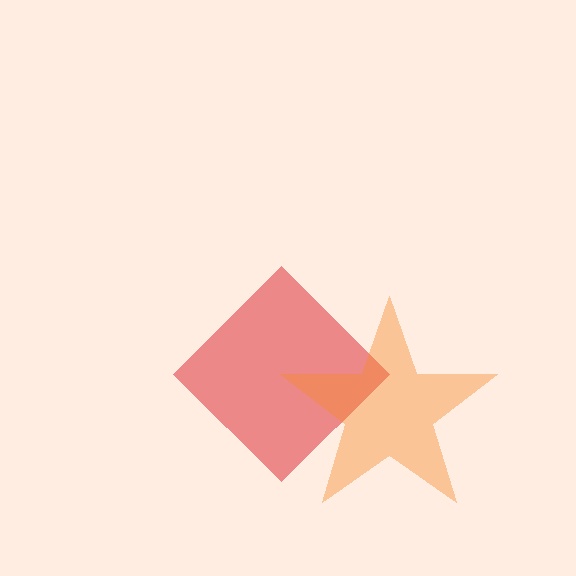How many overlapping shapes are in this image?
There are 2 overlapping shapes in the image.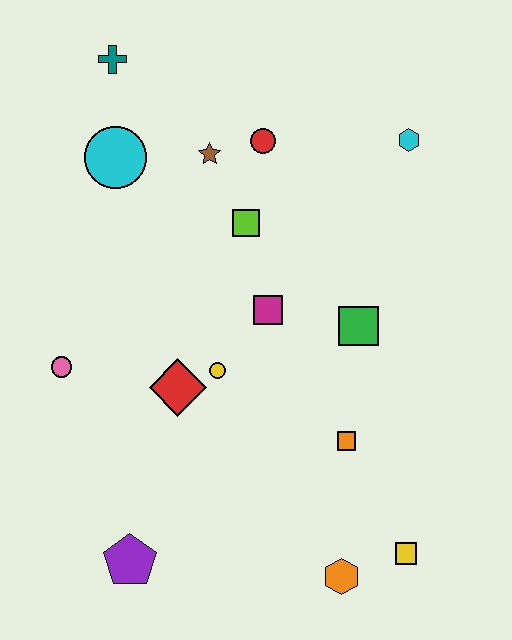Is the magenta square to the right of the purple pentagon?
Yes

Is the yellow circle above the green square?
No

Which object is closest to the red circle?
The brown star is closest to the red circle.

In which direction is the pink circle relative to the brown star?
The pink circle is below the brown star.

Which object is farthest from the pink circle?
The cyan hexagon is farthest from the pink circle.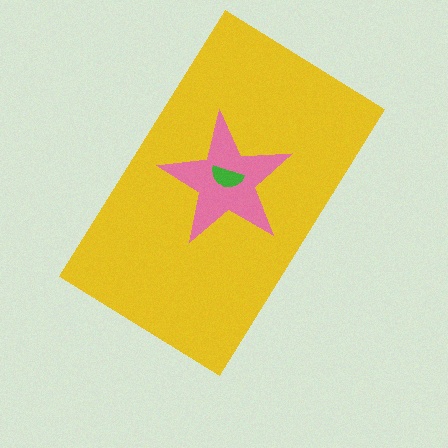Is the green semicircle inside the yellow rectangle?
Yes.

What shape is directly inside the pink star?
The green semicircle.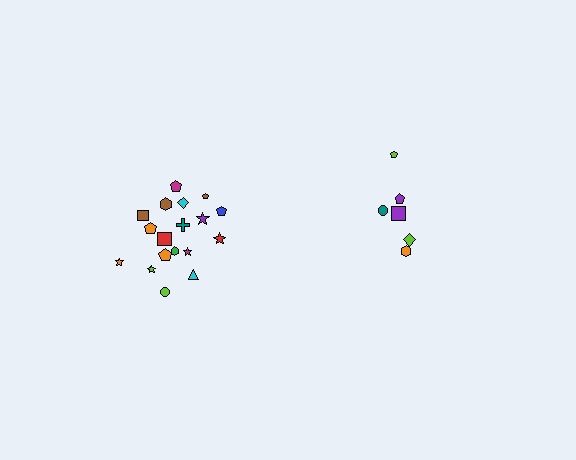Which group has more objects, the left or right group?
The left group.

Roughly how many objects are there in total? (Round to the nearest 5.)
Roughly 25 objects in total.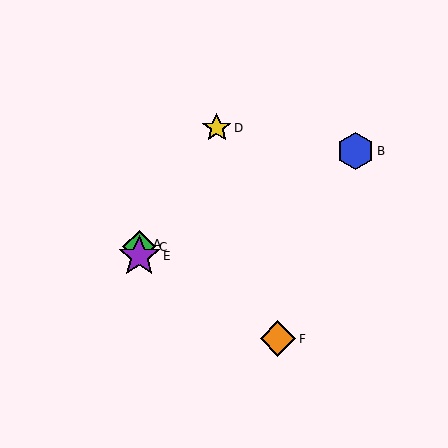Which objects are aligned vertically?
Objects A, C, E are aligned vertically.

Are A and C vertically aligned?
Yes, both are at x≈139.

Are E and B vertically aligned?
No, E is at x≈139 and B is at x≈355.